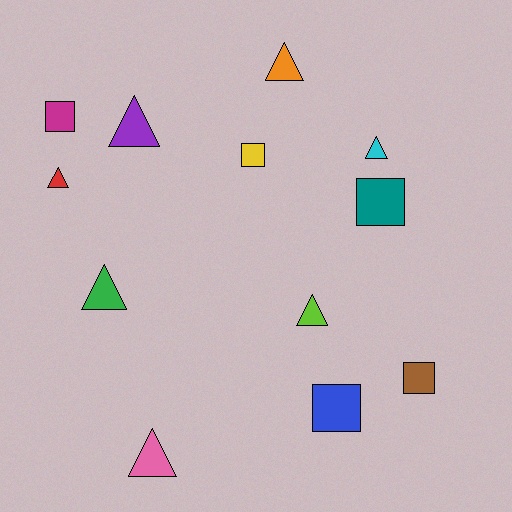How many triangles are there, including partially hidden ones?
There are 7 triangles.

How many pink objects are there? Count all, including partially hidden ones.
There is 1 pink object.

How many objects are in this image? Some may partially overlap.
There are 12 objects.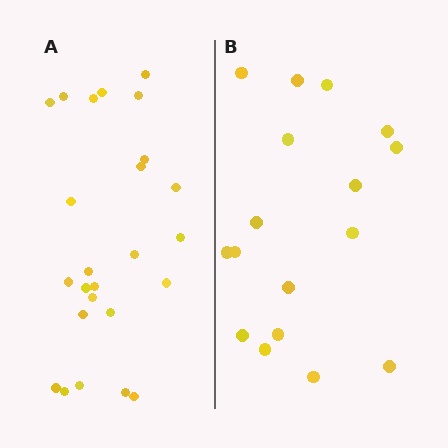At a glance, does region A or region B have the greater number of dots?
Region A (the left region) has more dots.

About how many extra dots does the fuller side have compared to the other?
Region A has roughly 8 or so more dots than region B.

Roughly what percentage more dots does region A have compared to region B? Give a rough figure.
About 45% more.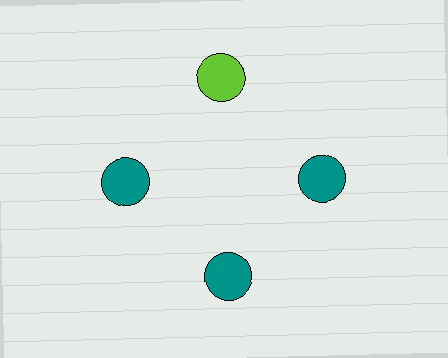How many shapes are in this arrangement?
There are 4 shapes arranged in a ring pattern.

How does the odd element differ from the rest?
It has a different color: lime instead of teal.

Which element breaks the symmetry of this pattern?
The lime circle at roughly the 12 o'clock position breaks the symmetry. All other shapes are teal circles.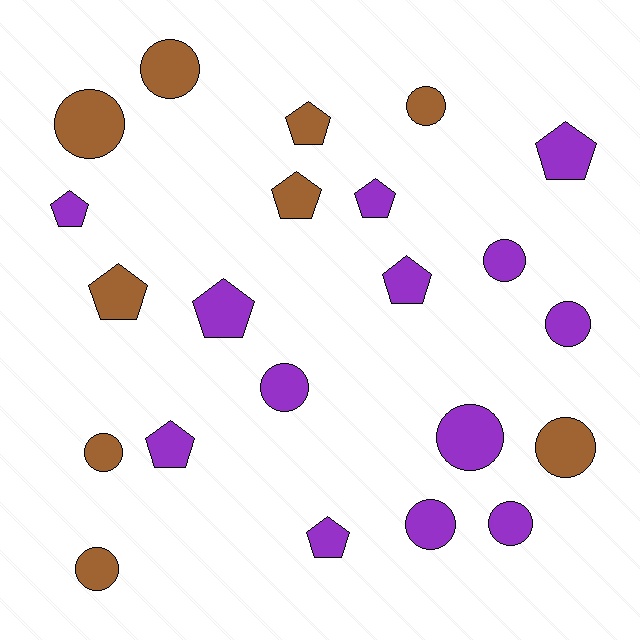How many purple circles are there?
There are 6 purple circles.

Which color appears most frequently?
Purple, with 13 objects.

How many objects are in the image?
There are 22 objects.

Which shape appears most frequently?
Circle, with 12 objects.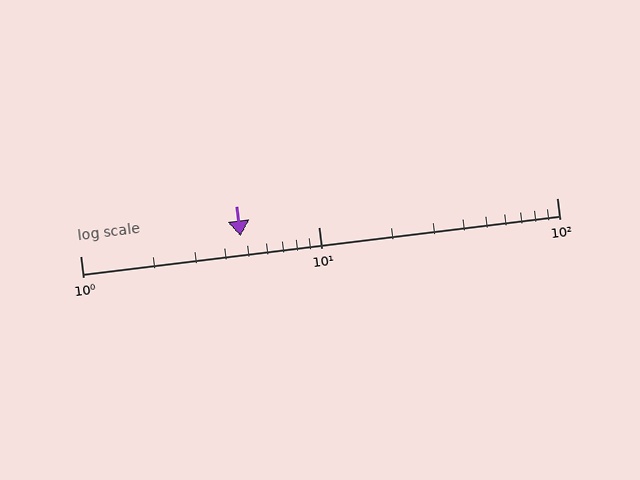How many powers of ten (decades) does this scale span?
The scale spans 2 decades, from 1 to 100.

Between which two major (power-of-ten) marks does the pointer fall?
The pointer is between 1 and 10.